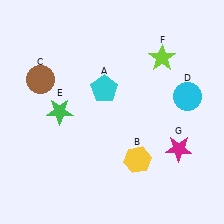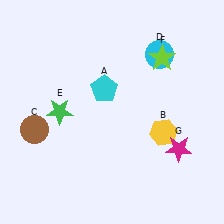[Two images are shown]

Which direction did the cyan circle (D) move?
The cyan circle (D) moved up.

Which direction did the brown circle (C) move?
The brown circle (C) moved down.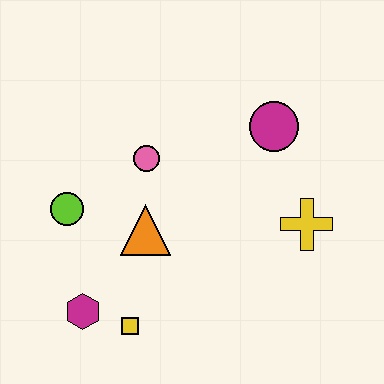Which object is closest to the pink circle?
The orange triangle is closest to the pink circle.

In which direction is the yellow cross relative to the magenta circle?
The yellow cross is below the magenta circle.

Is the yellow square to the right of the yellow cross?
No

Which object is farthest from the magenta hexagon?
The magenta circle is farthest from the magenta hexagon.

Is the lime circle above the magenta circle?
No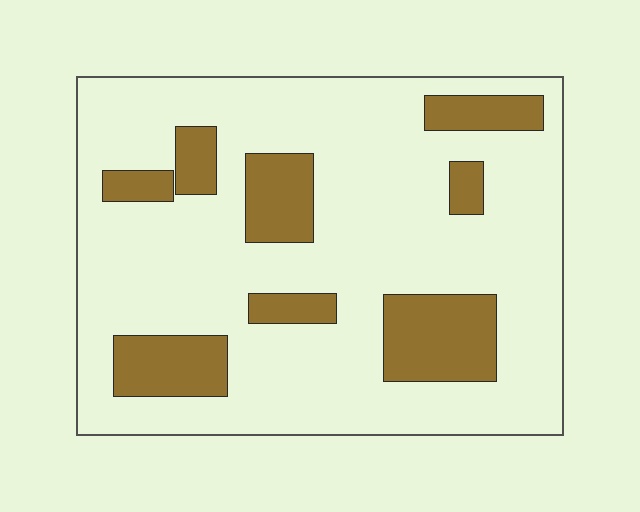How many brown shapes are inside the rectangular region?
8.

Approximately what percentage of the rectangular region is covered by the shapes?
Approximately 20%.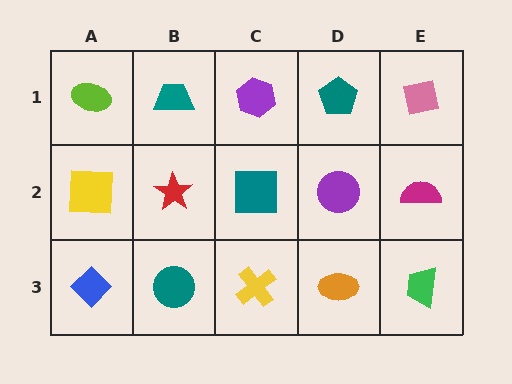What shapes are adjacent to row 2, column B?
A teal trapezoid (row 1, column B), a teal circle (row 3, column B), a yellow square (row 2, column A), a teal square (row 2, column C).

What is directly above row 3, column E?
A magenta semicircle.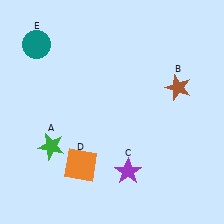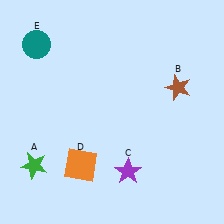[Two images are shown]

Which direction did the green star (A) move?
The green star (A) moved down.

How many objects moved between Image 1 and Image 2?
1 object moved between the two images.